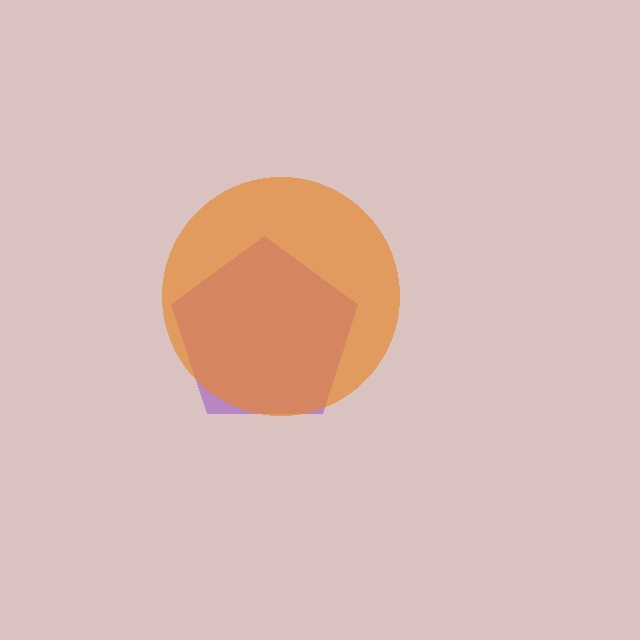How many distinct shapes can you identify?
There are 2 distinct shapes: a purple pentagon, an orange circle.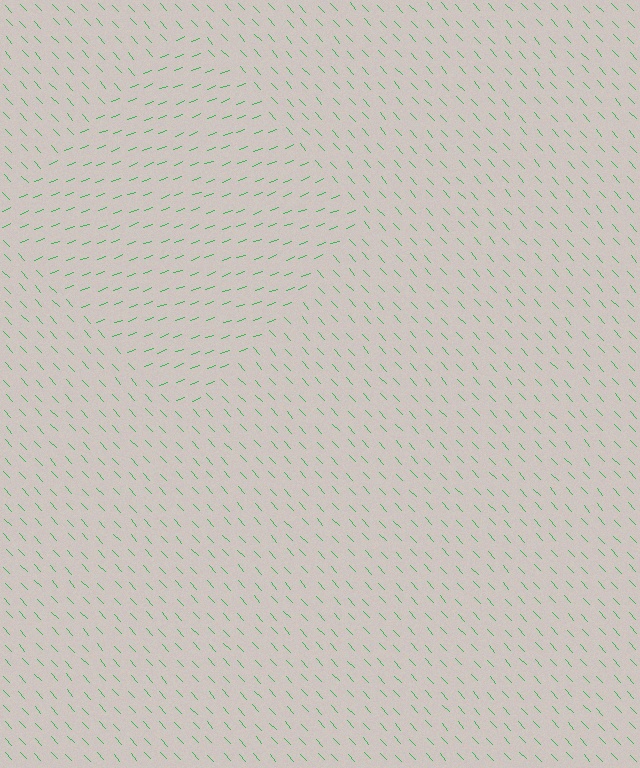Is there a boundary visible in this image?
Yes, there is a texture boundary formed by a change in line orientation.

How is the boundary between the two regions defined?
The boundary is defined purely by a change in line orientation (approximately 68 degrees difference). All lines are the same color and thickness.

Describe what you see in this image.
The image is filled with small green line segments. A diamond region in the image has lines oriented differently from the surrounding lines, creating a visible texture boundary.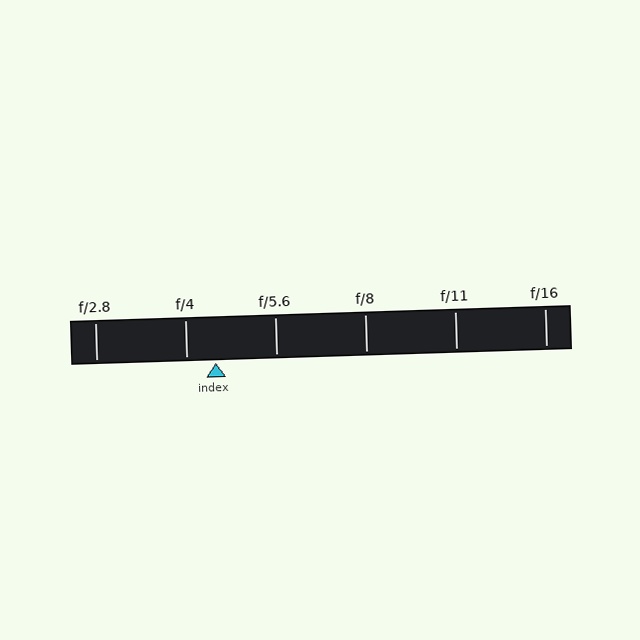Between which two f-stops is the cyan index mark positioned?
The index mark is between f/4 and f/5.6.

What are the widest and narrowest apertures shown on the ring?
The widest aperture shown is f/2.8 and the narrowest is f/16.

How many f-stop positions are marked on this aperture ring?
There are 6 f-stop positions marked.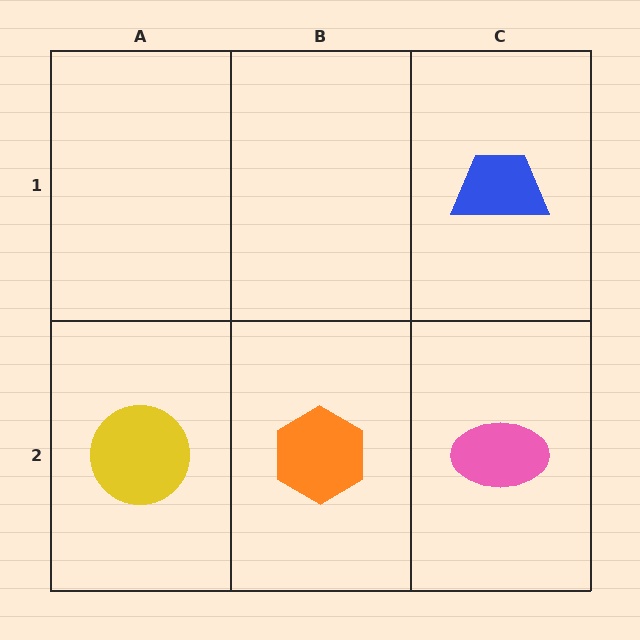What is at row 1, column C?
A blue trapezoid.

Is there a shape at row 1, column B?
No, that cell is empty.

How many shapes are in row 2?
3 shapes.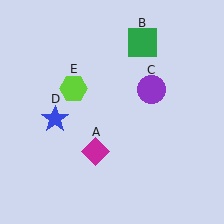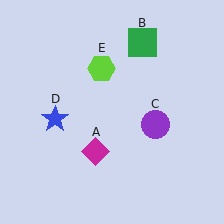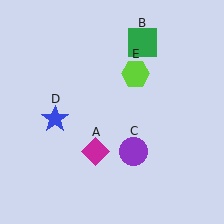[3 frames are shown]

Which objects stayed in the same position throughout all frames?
Magenta diamond (object A) and green square (object B) and blue star (object D) remained stationary.